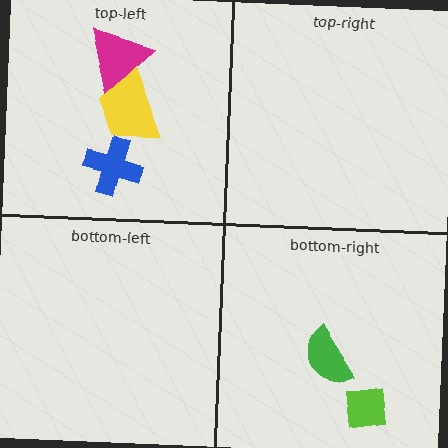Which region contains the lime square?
The bottom-right region.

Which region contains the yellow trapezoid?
The top-left region.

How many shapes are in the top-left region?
3.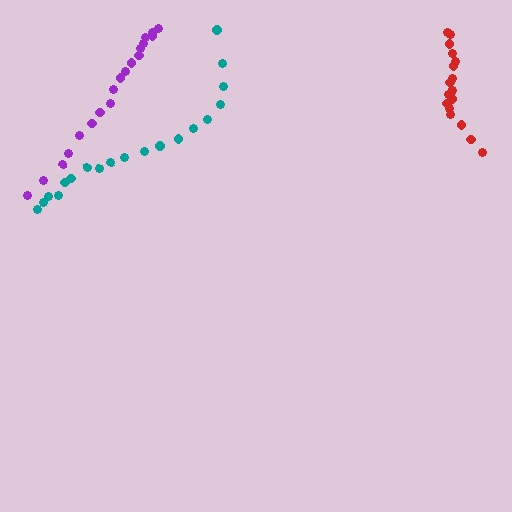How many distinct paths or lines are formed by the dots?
There are 3 distinct paths.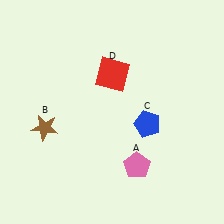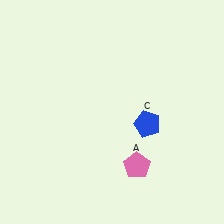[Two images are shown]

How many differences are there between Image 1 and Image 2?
There are 2 differences between the two images.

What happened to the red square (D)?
The red square (D) was removed in Image 2. It was in the top-right area of Image 1.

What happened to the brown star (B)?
The brown star (B) was removed in Image 2. It was in the bottom-left area of Image 1.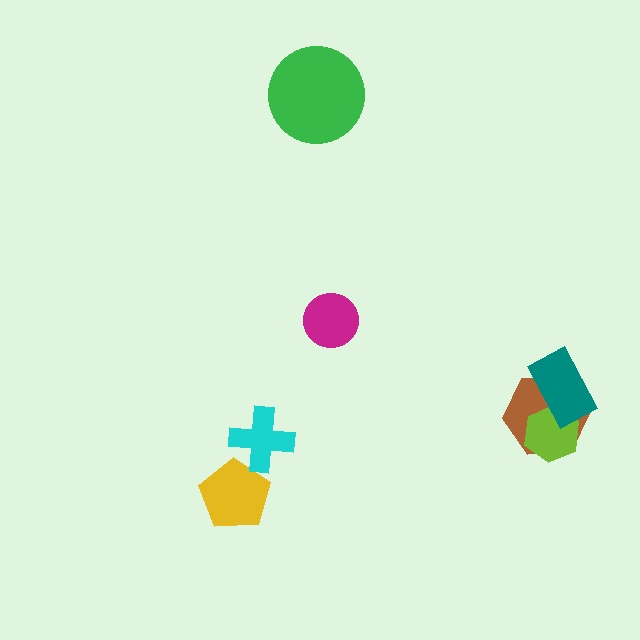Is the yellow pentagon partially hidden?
Yes, it is partially covered by another shape.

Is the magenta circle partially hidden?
No, no other shape covers it.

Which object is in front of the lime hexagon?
The teal rectangle is in front of the lime hexagon.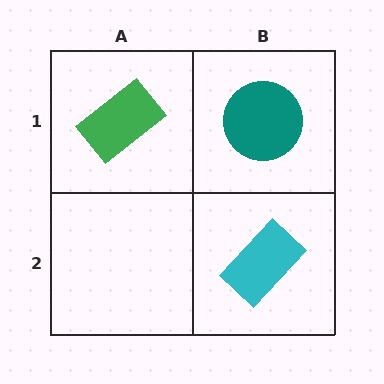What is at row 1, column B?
A teal circle.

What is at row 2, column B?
A cyan rectangle.